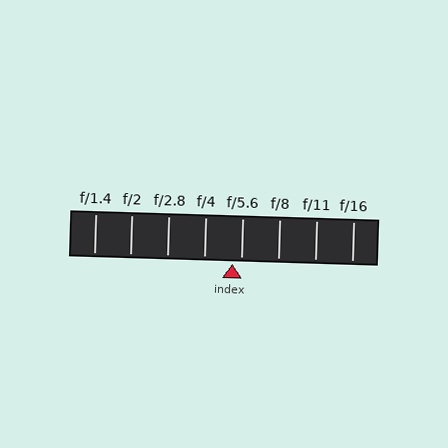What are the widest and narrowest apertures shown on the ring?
The widest aperture shown is f/1.4 and the narrowest is f/16.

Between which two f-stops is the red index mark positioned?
The index mark is between f/4 and f/5.6.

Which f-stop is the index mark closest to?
The index mark is closest to f/5.6.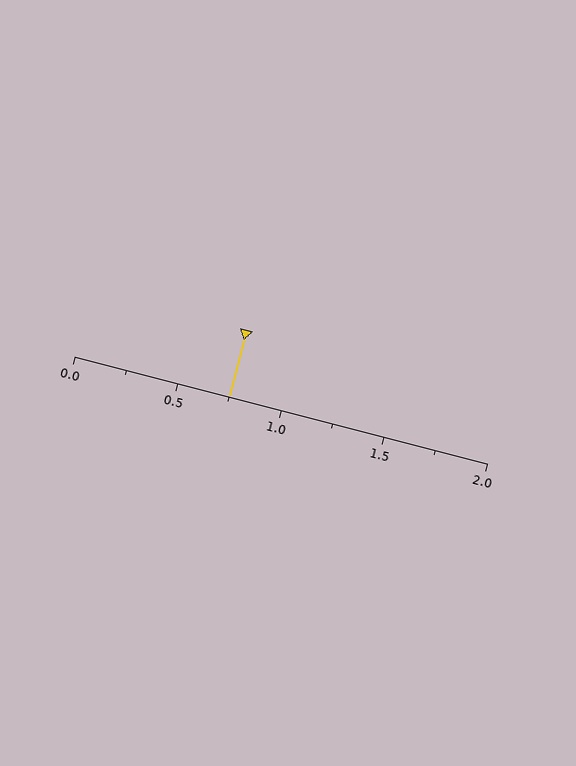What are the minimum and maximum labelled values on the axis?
The axis runs from 0.0 to 2.0.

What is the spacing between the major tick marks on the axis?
The major ticks are spaced 0.5 apart.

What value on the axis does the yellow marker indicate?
The marker indicates approximately 0.75.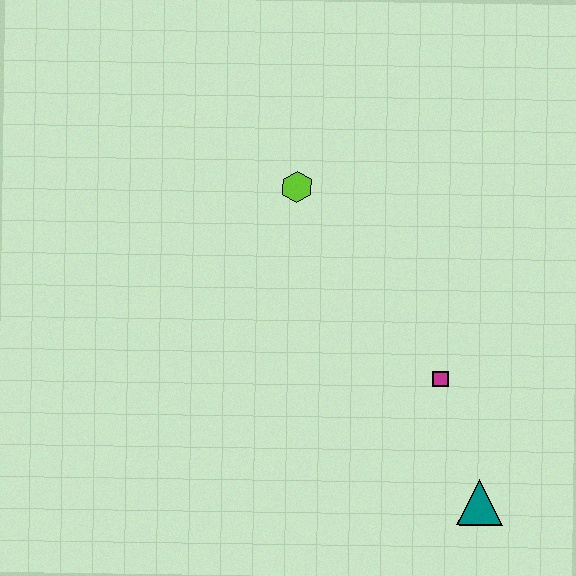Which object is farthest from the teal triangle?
The lime hexagon is farthest from the teal triangle.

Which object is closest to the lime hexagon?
The magenta square is closest to the lime hexagon.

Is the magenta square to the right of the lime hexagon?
Yes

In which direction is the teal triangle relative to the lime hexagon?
The teal triangle is below the lime hexagon.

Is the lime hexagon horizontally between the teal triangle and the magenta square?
No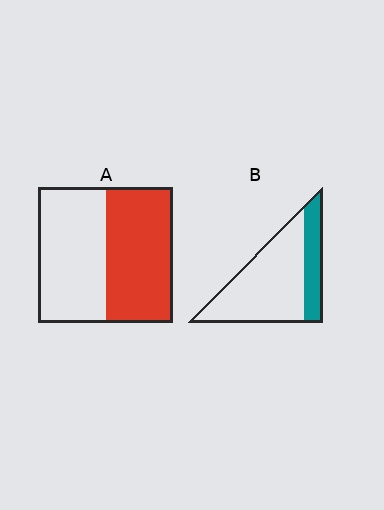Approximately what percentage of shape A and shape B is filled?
A is approximately 50% and B is approximately 25%.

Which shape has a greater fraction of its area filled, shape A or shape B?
Shape A.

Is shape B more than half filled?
No.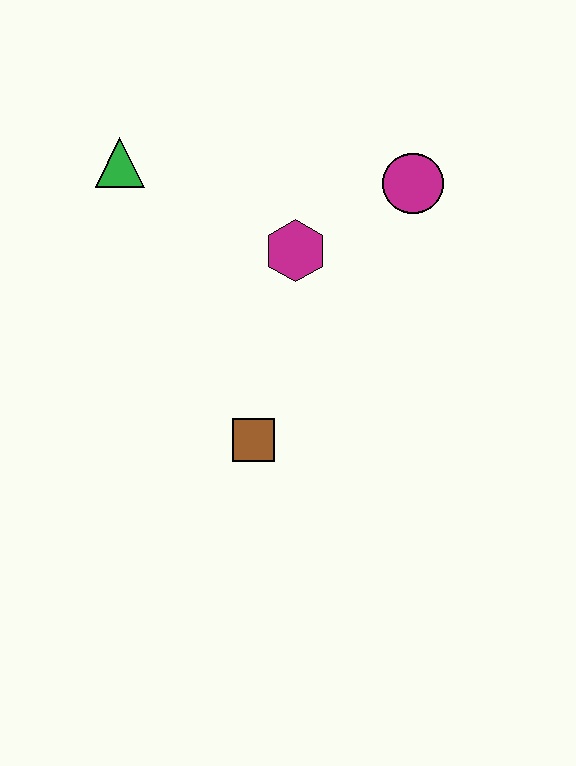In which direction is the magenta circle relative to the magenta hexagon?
The magenta circle is to the right of the magenta hexagon.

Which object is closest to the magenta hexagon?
The magenta circle is closest to the magenta hexagon.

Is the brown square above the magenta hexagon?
No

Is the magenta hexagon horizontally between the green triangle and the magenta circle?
Yes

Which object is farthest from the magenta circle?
The brown square is farthest from the magenta circle.